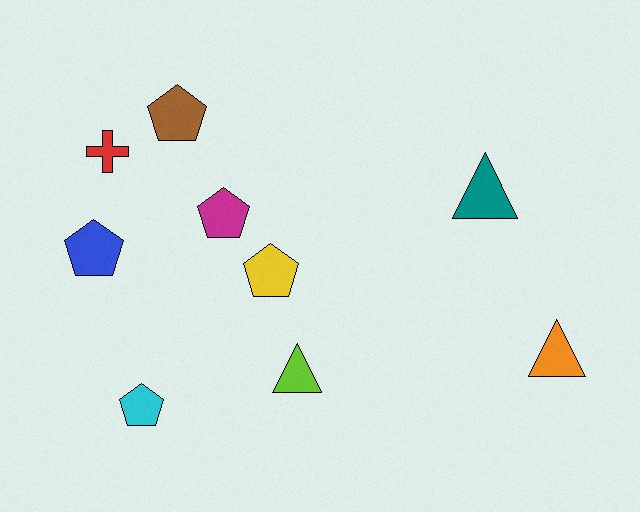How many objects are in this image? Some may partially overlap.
There are 9 objects.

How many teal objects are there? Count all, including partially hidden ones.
There is 1 teal object.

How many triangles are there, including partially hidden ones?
There are 3 triangles.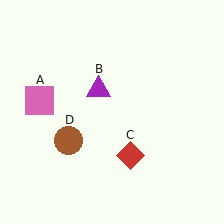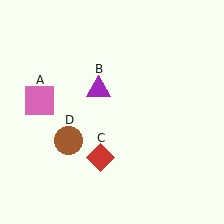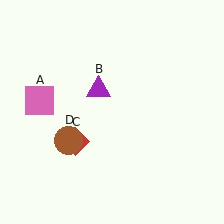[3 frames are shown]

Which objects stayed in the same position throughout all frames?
Pink square (object A) and purple triangle (object B) and brown circle (object D) remained stationary.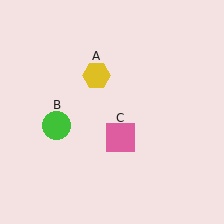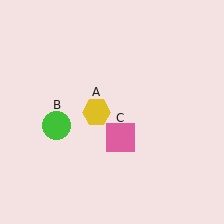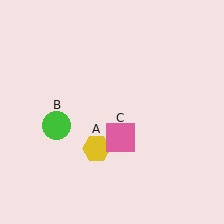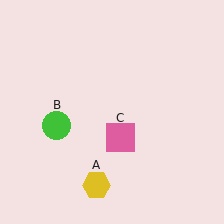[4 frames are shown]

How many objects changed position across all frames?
1 object changed position: yellow hexagon (object A).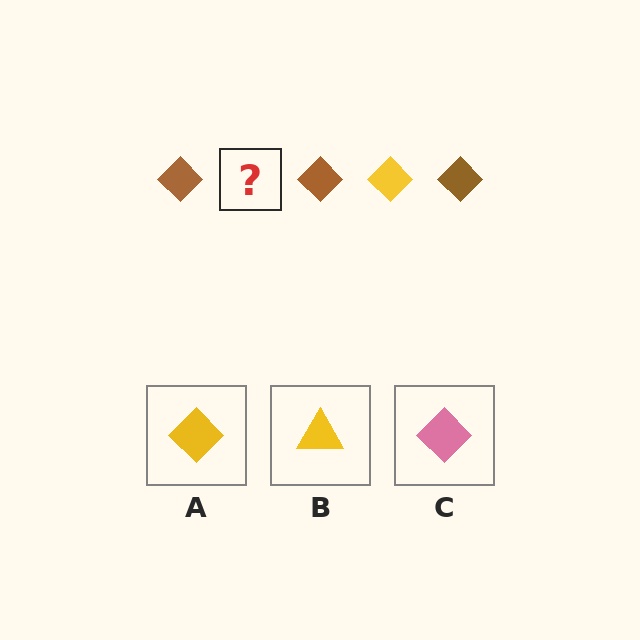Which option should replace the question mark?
Option A.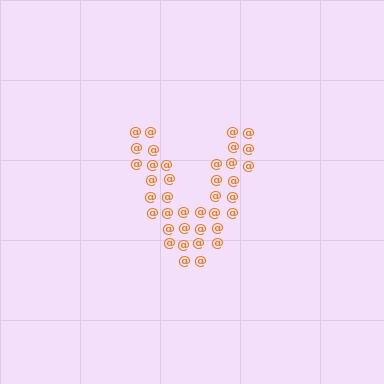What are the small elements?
The small elements are at signs.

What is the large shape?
The large shape is the letter V.